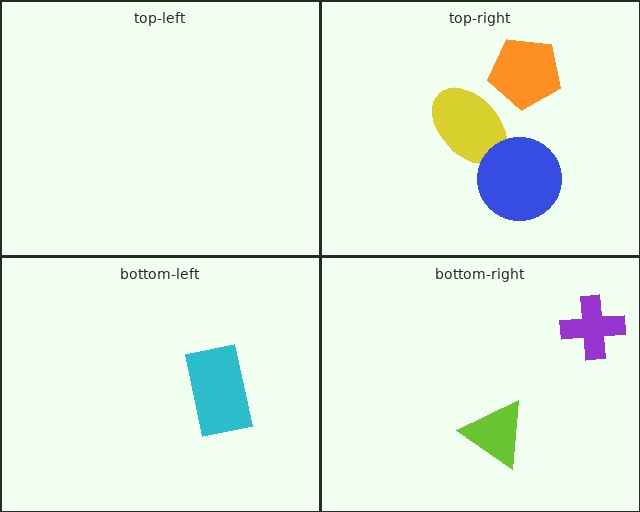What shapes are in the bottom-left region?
The cyan rectangle.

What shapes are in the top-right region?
The orange pentagon, the yellow ellipse, the blue circle.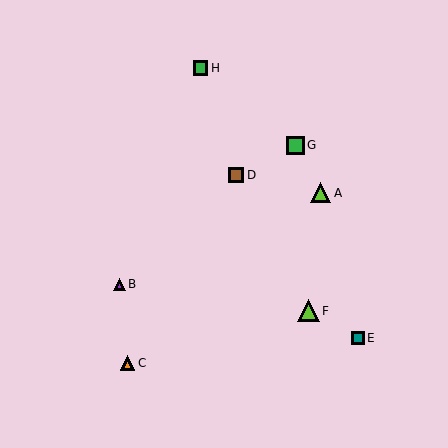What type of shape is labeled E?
Shape E is a teal square.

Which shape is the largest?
The lime triangle (labeled F) is the largest.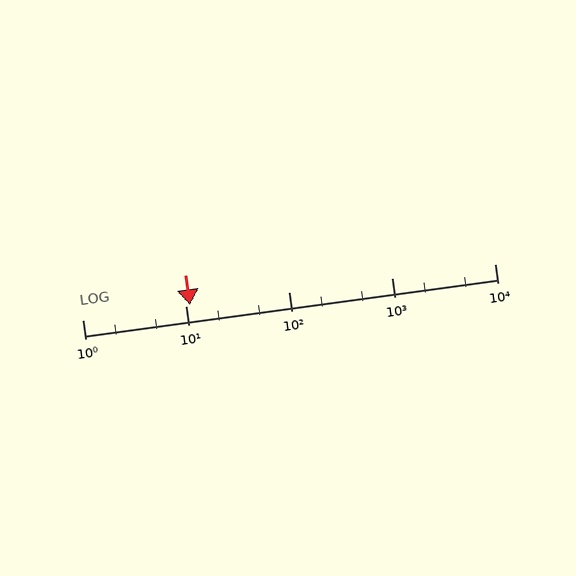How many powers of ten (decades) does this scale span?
The scale spans 4 decades, from 1 to 10000.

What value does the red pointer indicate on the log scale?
The pointer indicates approximately 11.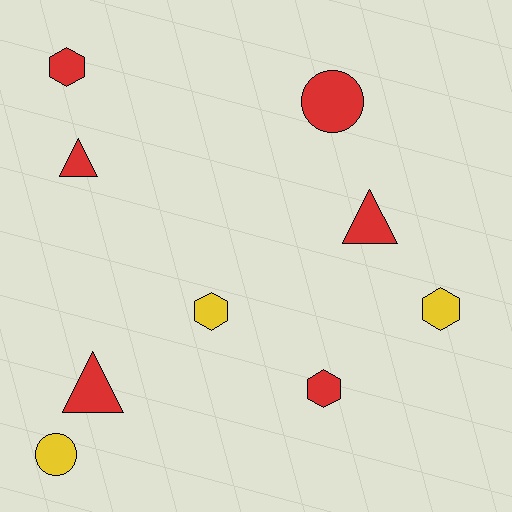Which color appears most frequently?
Red, with 6 objects.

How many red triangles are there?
There are 3 red triangles.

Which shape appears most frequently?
Hexagon, with 4 objects.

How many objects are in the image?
There are 9 objects.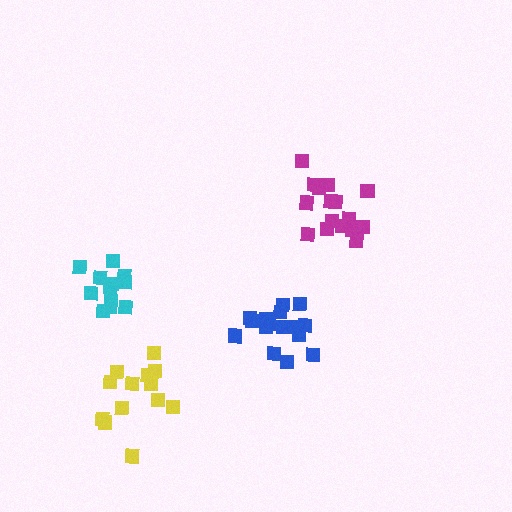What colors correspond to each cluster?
The clusters are colored: magenta, blue, cyan, yellow.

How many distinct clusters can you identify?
There are 4 distinct clusters.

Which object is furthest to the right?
The magenta cluster is rightmost.